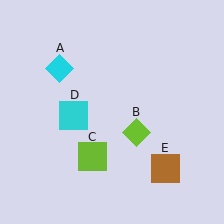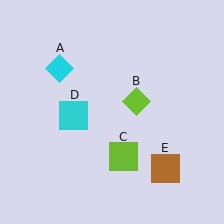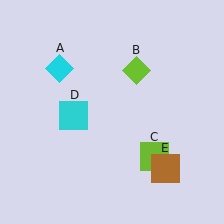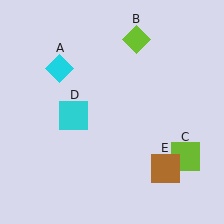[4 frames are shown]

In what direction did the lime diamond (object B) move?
The lime diamond (object B) moved up.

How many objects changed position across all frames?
2 objects changed position: lime diamond (object B), lime square (object C).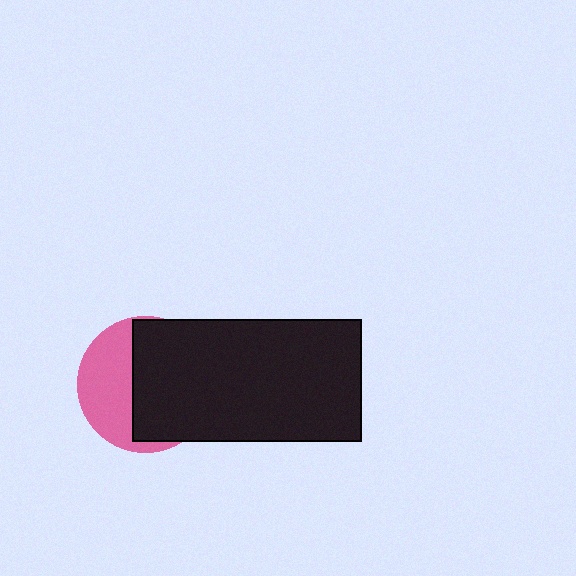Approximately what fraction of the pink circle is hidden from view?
Roughly 59% of the pink circle is hidden behind the black rectangle.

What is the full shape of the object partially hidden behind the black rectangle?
The partially hidden object is a pink circle.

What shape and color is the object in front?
The object in front is a black rectangle.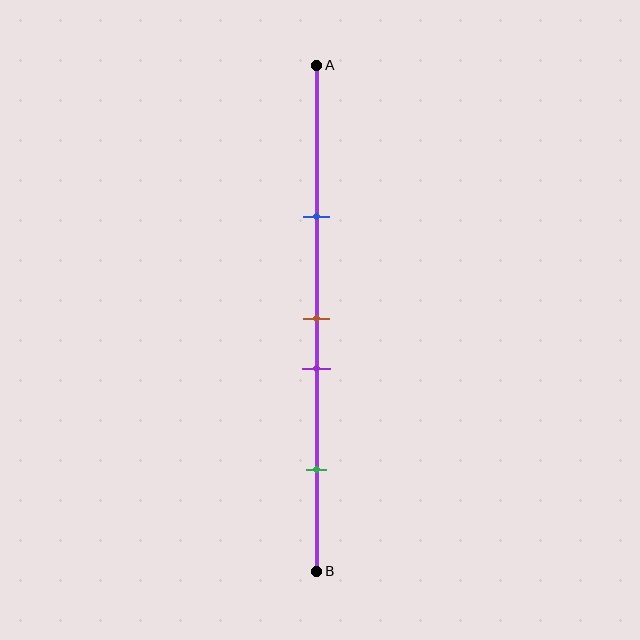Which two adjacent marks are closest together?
The brown and purple marks are the closest adjacent pair.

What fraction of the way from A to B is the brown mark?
The brown mark is approximately 50% (0.5) of the way from A to B.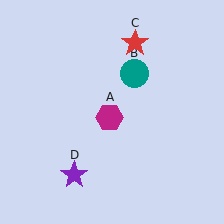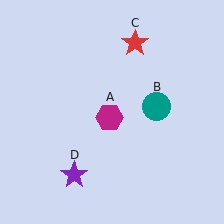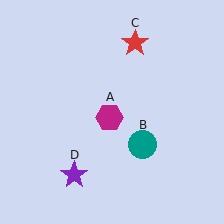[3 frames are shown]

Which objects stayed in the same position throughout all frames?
Magenta hexagon (object A) and red star (object C) and purple star (object D) remained stationary.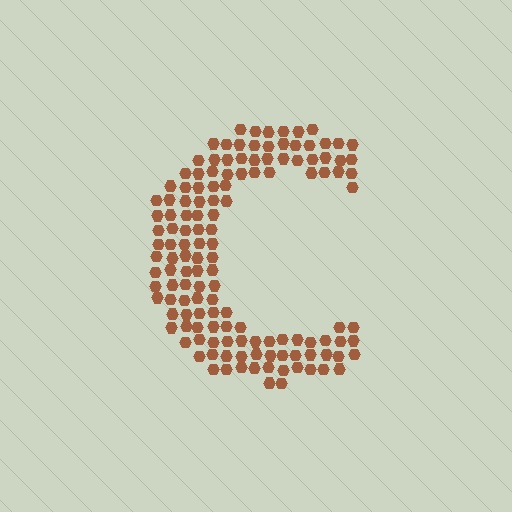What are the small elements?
The small elements are hexagons.